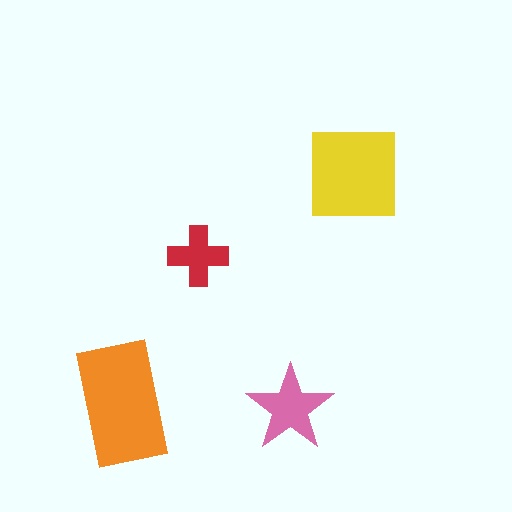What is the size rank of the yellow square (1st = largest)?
2nd.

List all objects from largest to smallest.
The orange rectangle, the yellow square, the pink star, the red cross.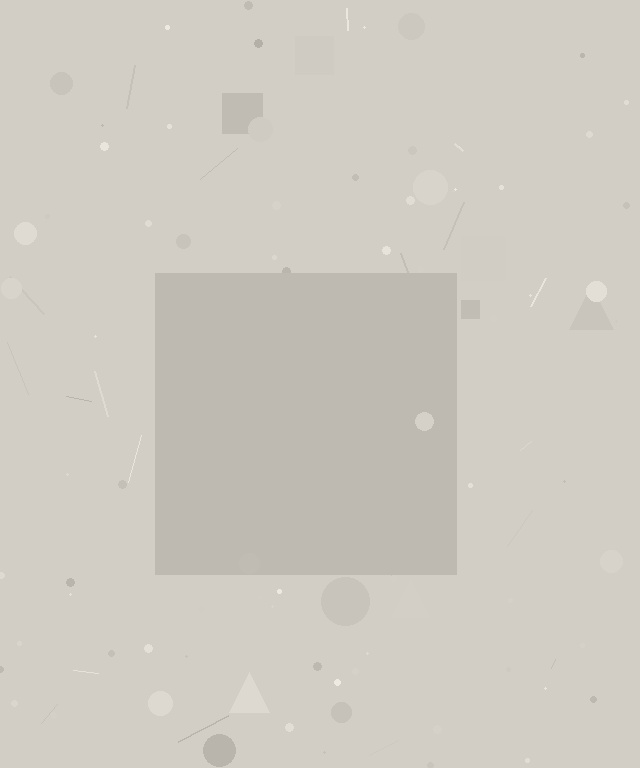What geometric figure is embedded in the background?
A square is embedded in the background.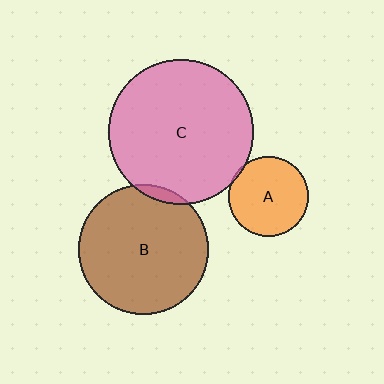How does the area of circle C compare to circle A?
Approximately 3.3 times.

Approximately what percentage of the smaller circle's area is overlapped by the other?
Approximately 5%.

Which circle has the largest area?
Circle C (pink).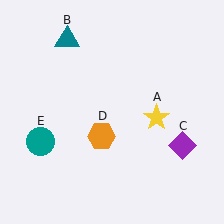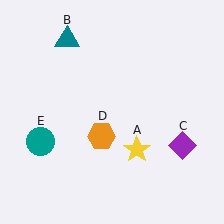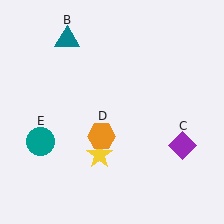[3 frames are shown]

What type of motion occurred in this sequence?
The yellow star (object A) rotated clockwise around the center of the scene.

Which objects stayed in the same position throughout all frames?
Teal triangle (object B) and purple diamond (object C) and orange hexagon (object D) and teal circle (object E) remained stationary.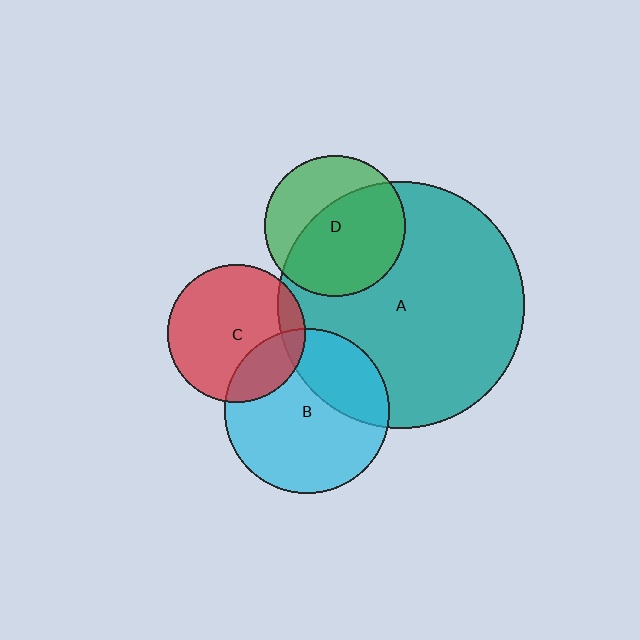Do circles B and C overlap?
Yes.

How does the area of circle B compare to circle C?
Approximately 1.4 times.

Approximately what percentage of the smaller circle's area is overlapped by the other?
Approximately 25%.